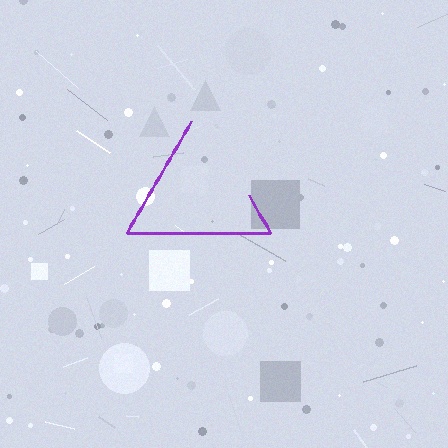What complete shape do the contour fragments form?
The contour fragments form a triangle.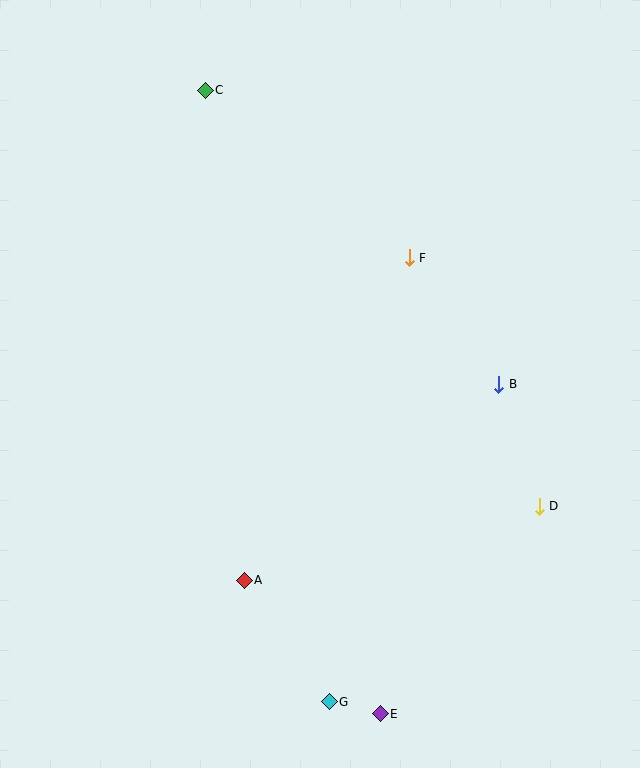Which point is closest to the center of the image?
Point F at (409, 258) is closest to the center.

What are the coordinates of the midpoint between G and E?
The midpoint between G and E is at (355, 708).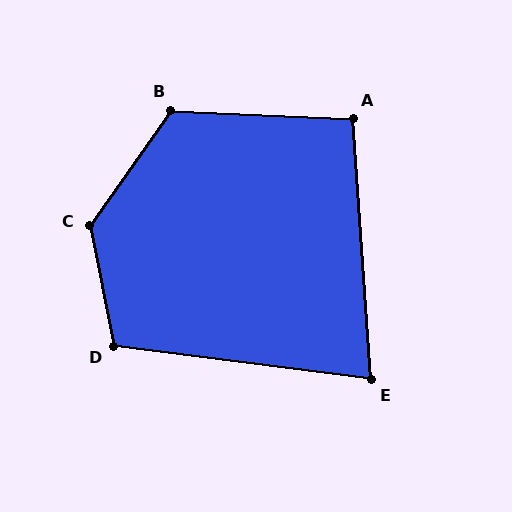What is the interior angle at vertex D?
Approximately 108 degrees (obtuse).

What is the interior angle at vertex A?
Approximately 96 degrees (obtuse).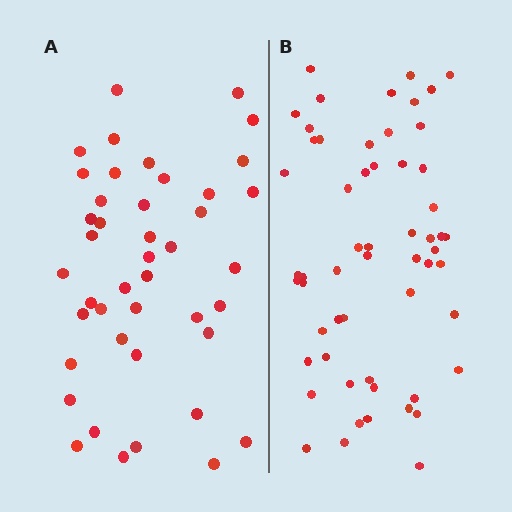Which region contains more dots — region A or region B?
Region B (the right region) has more dots.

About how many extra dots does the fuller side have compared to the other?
Region B has approximately 15 more dots than region A.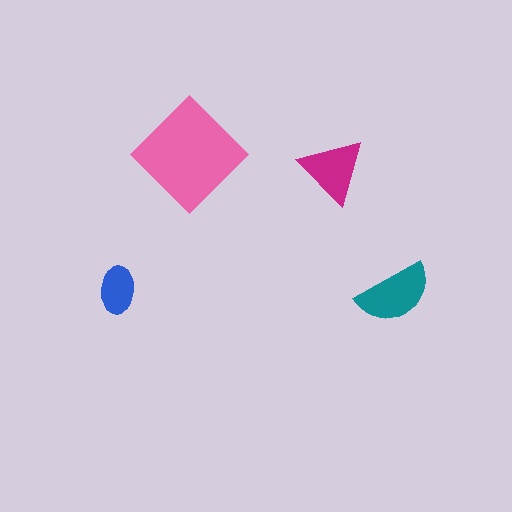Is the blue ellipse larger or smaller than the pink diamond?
Smaller.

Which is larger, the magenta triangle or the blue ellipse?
The magenta triangle.